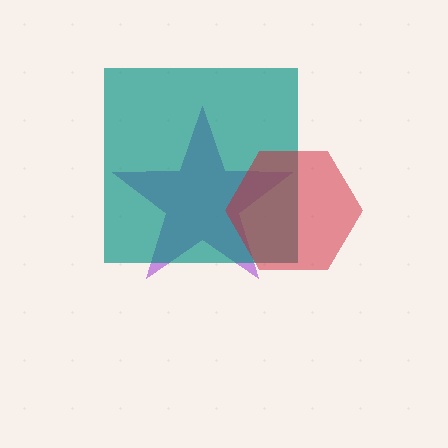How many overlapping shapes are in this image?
There are 3 overlapping shapes in the image.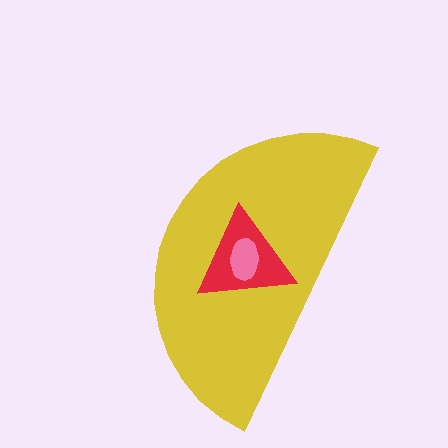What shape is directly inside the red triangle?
The pink ellipse.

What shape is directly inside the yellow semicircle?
The red triangle.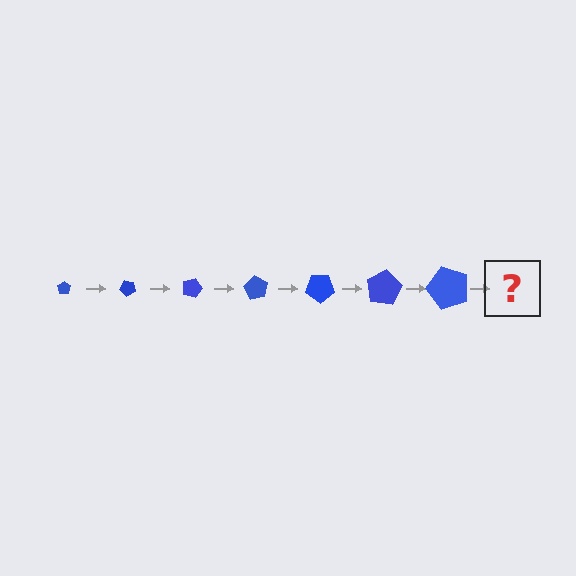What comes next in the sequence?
The next element should be a pentagon, larger than the previous one and rotated 315 degrees from the start.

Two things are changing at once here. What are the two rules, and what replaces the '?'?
The two rules are that the pentagon grows larger each step and it rotates 45 degrees each step. The '?' should be a pentagon, larger than the previous one and rotated 315 degrees from the start.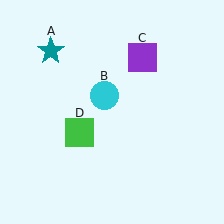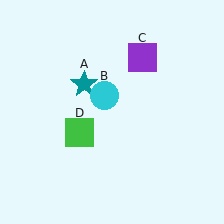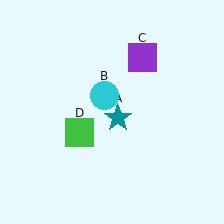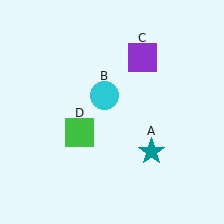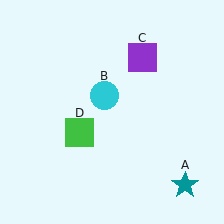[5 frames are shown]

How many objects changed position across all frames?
1 object changed position: teal star (object A).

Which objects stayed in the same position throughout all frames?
Cyan circle (object B) and purple square (object C) and green square (object D) remained stationary.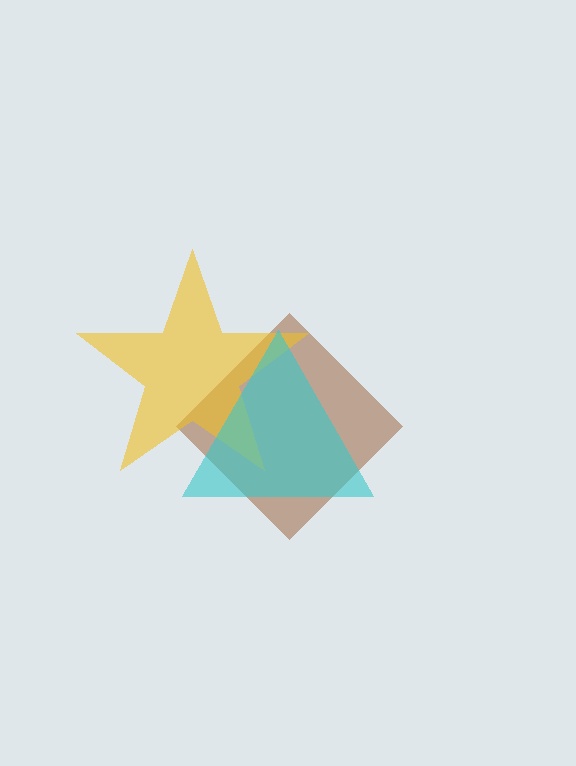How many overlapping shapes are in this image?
There are 3 overlapping shapes in the image.